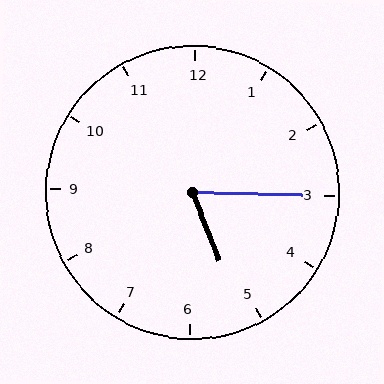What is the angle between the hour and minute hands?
Approximately 68 degrees.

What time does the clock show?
5:15.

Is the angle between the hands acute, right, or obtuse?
It is acute.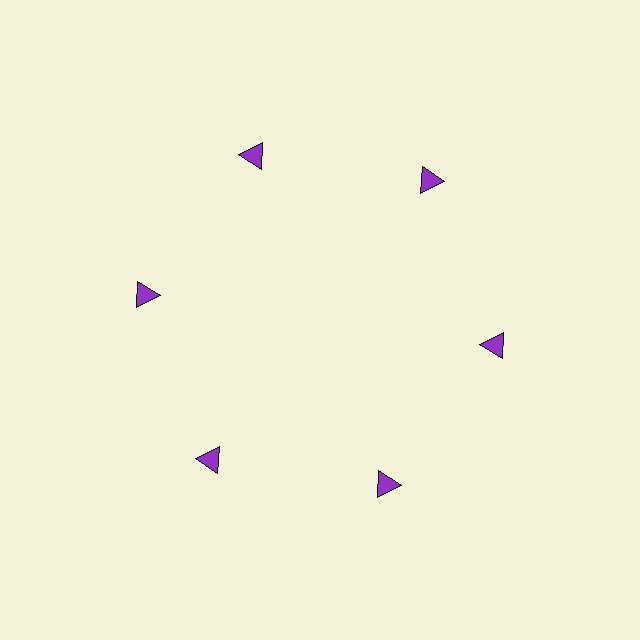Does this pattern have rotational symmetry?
Yes, this pattern has 6-fold rotational symmetry. It looks the same after rotating 60 degrees around the center.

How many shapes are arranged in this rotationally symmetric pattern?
There are 6 shapes, arranged in 6 groups of 1.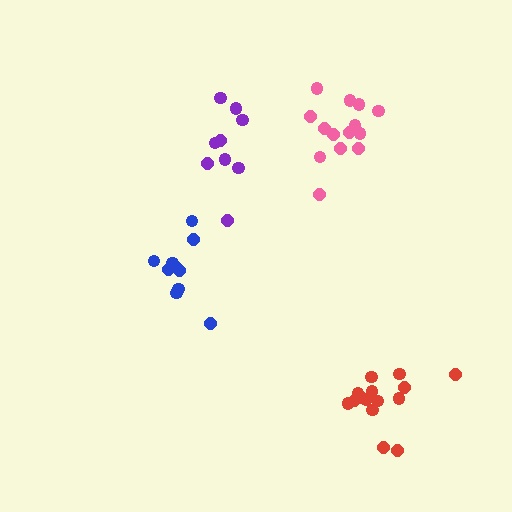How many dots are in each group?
Group 1: 11 dots, Group 2: 14 dots, Group 3: 9 dots, Group 4: 15 dots (49 total).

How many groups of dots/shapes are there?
There are 4 groups.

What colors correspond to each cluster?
The clusters are colored: blue, pink, purple, red.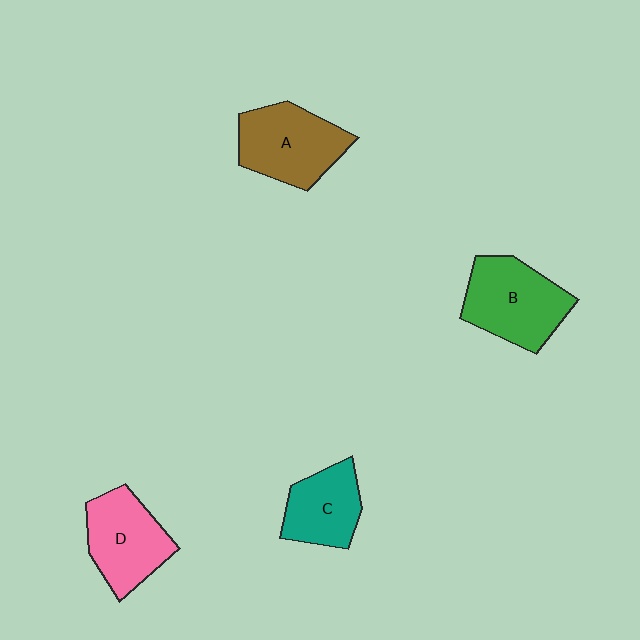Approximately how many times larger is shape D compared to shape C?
Approximately 1.2 times.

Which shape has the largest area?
Shape B (green).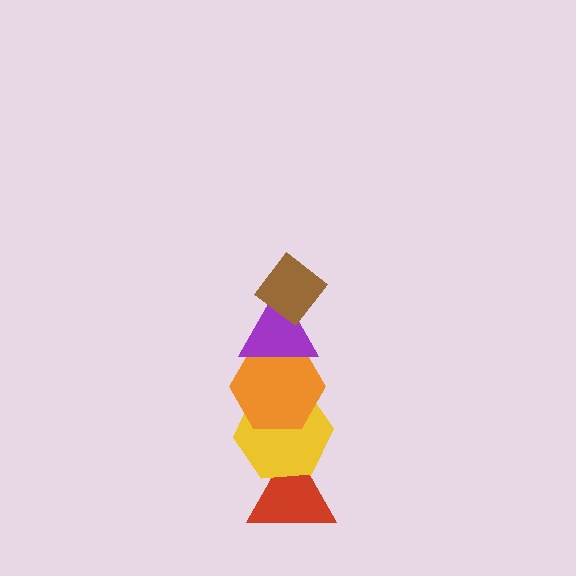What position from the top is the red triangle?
The red triangle is 5th from the top.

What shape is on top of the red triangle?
The yellow hexagon is on top of the red triangle.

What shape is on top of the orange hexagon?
The purple triangle is on top of the orange hexagon.